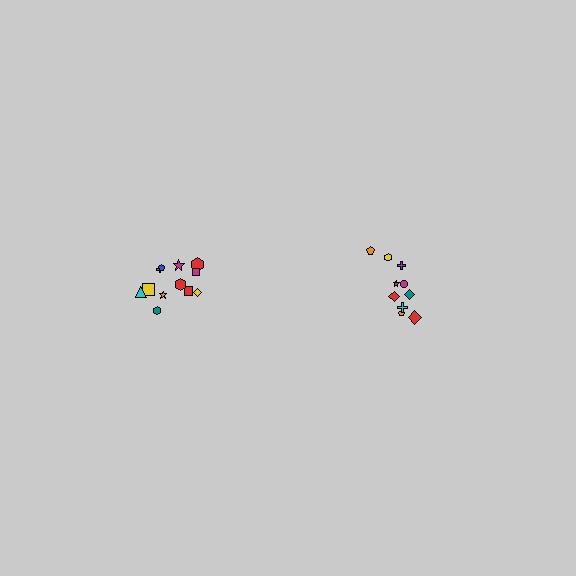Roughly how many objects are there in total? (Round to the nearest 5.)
Roughly 20 objects in total.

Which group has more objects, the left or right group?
The left group.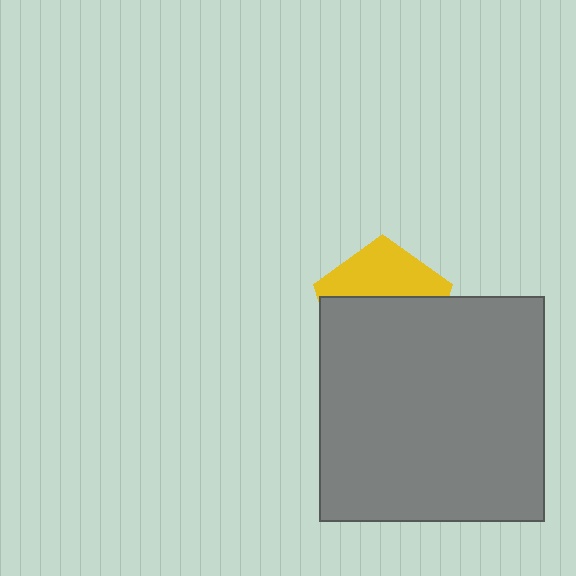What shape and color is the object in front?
The object in front is a gray square.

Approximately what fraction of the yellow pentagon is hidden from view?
Roughly 61% of the yellow pentagon is hidden behind the gray square.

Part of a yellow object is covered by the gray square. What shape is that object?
It is a pentagon.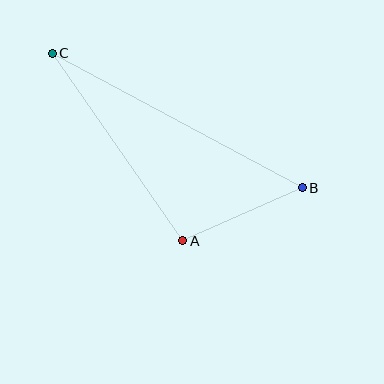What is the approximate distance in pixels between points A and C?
The distance between A and C is approximately 228 pixels.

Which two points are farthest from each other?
Points B and C are farthest from each other.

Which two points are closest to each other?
Points A and B are closest to each other.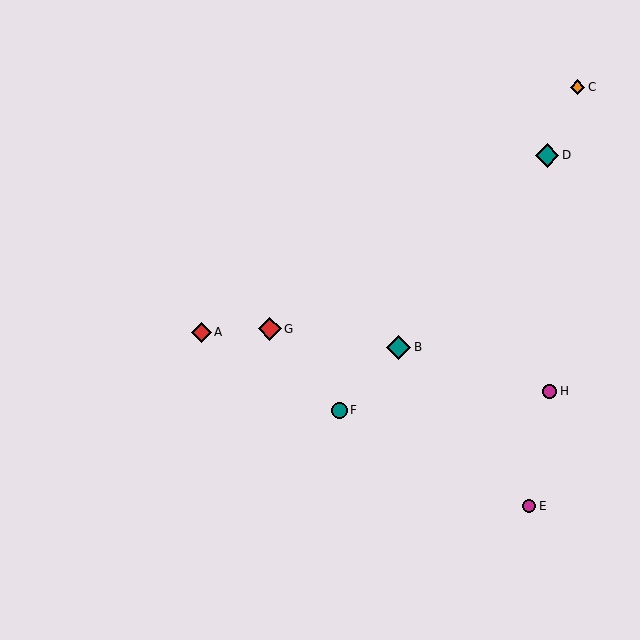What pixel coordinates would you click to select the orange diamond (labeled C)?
Click at (577, 87) to select the orange diamond C.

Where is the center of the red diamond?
The center of the red diamond is at (270, 329).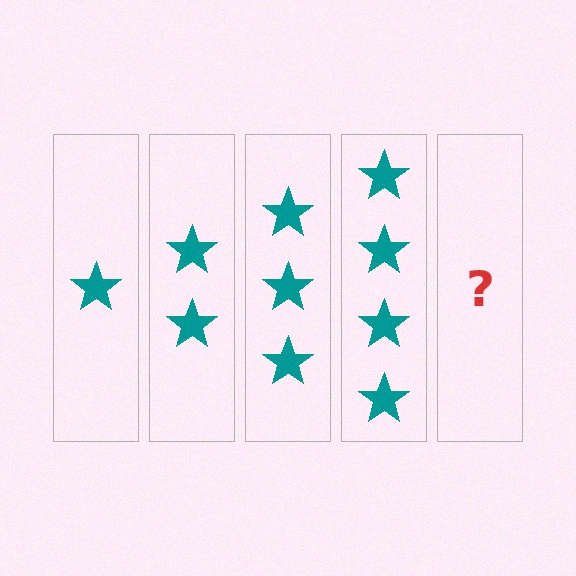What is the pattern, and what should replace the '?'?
The pattern is that each step adds one more star. The '?' should be 5 stars.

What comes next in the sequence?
The next element should be 5 stars.